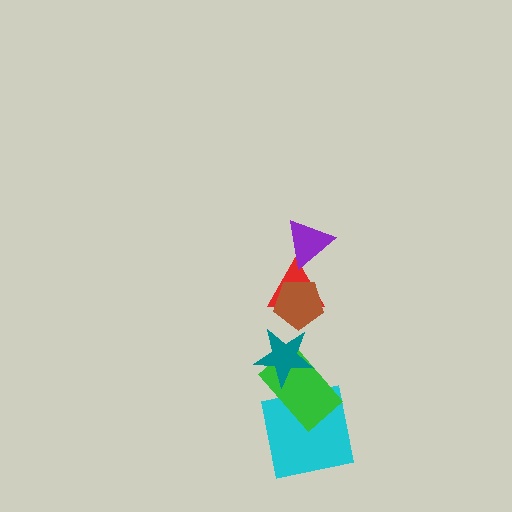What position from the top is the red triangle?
The red triangle is 3rd from the top.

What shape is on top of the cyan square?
The green rectangle is on top of the cyan square.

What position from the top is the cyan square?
The cyan square is 6th from the top.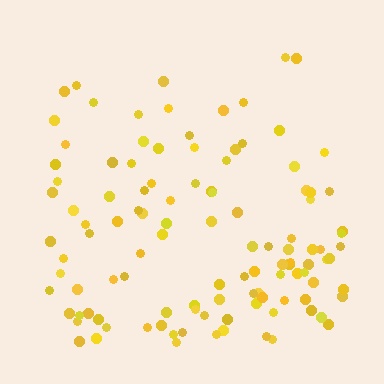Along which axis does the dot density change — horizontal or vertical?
Vertical.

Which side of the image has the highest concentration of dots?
The bottom.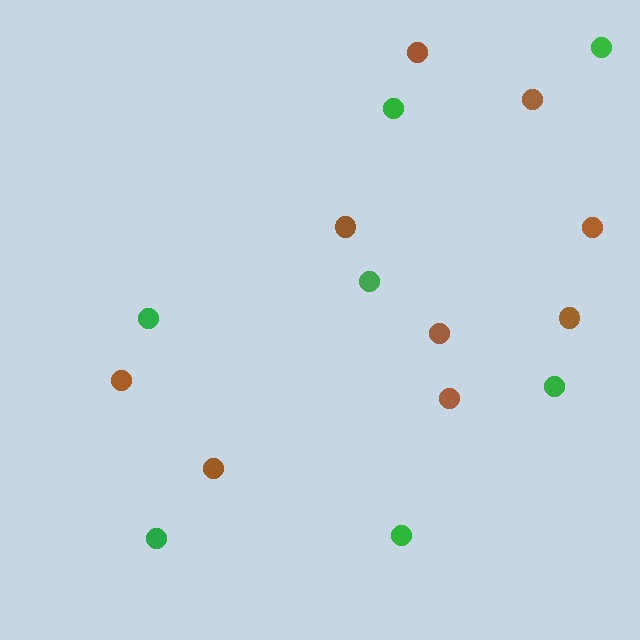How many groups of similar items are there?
There are 2 groups: one group of green circles (7) and one group of brown circles (9).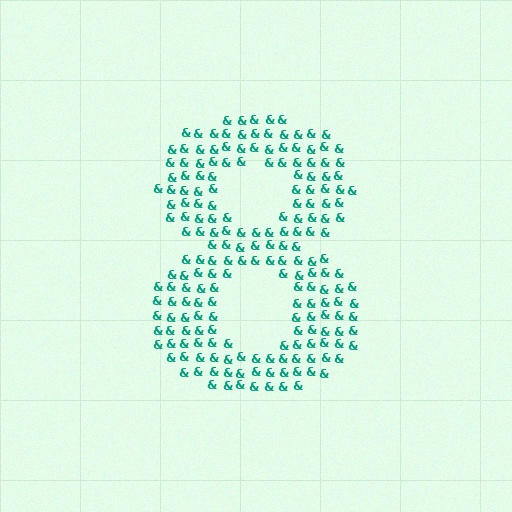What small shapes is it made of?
It is made of small ampersands.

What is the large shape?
The large shape is the digit 8.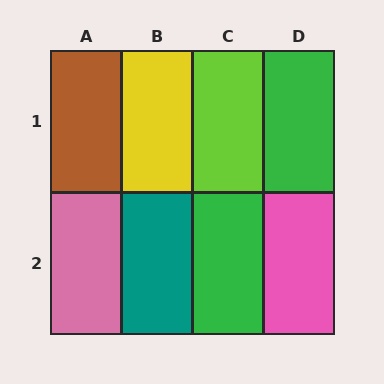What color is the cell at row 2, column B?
Teal.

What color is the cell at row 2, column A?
Pink.